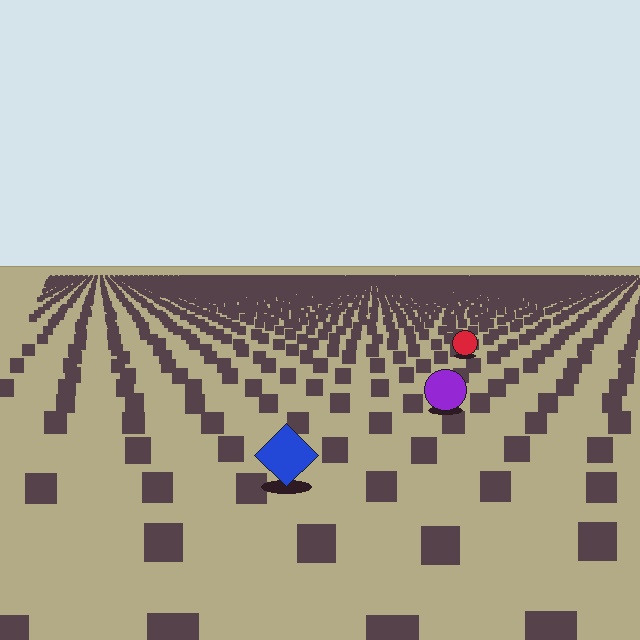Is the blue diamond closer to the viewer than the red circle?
Yes. The blue diamond is closer — you can tell from the texture gradient: the ground texture is coarser near it.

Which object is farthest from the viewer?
The red circle is farthest from the viewer. It appears smaller and the ground texture around it is denser.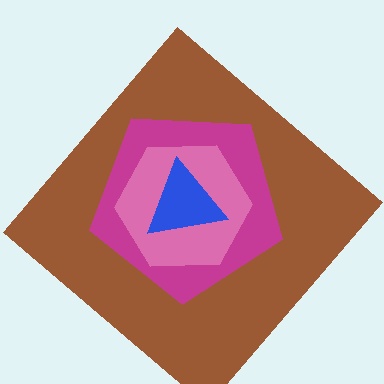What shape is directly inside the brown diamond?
The magenta pentagon.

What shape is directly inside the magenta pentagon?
The pink hexagon.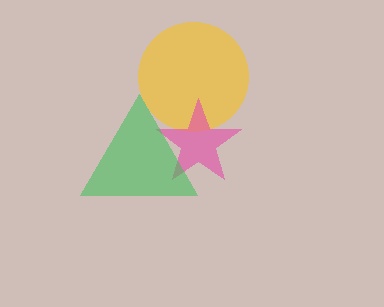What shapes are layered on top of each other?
The layered shapes are: a yellow circle, a pink star, a green triangle.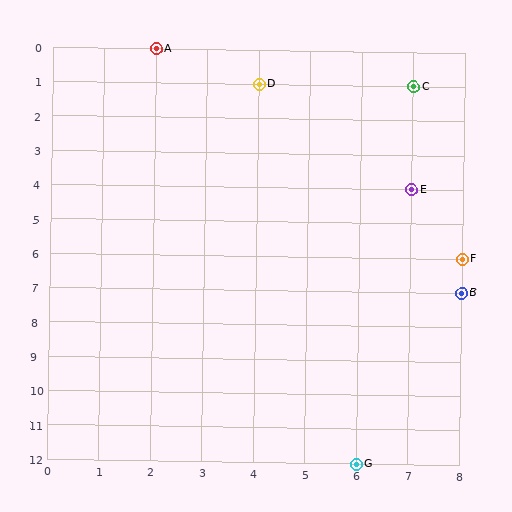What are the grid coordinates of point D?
Point D is at grid coordinates (4, 1).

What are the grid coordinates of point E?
Point E is at grid coordinates (7, 4).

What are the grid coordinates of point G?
Point G is at grid coordinates (6, 12).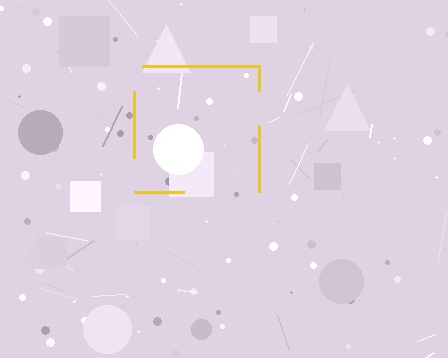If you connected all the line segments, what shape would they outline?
They would outline a square.